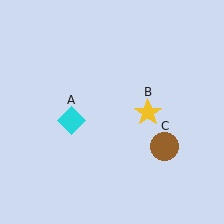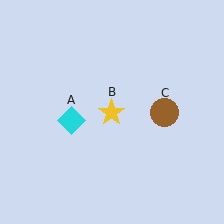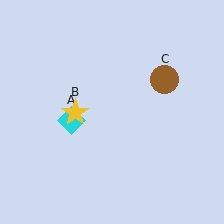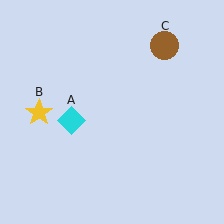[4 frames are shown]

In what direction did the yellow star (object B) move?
The yellow star (object B) moved left.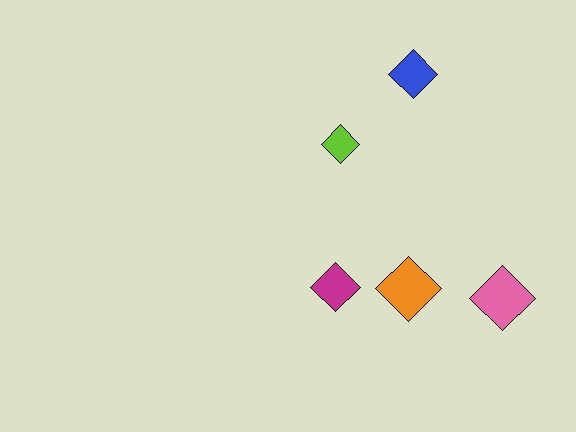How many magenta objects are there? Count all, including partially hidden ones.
There is 1 magenta object.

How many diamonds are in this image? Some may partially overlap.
There are 5 diamonds.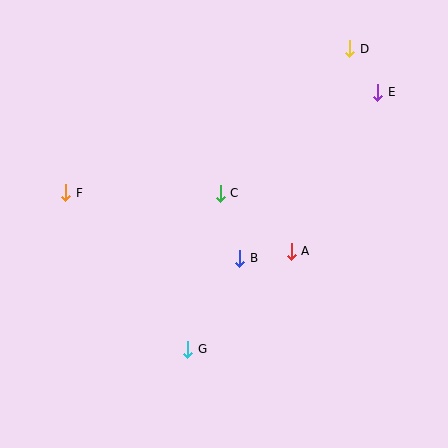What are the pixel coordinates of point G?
Point G is at (188, 349).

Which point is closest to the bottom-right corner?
Point A is closest to the bottom-right corner.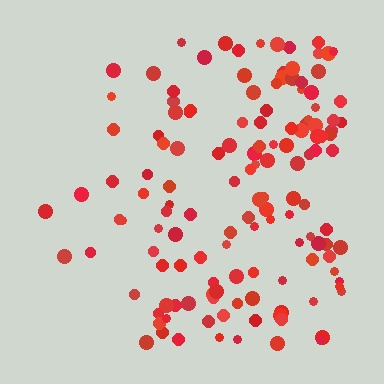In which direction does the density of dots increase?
From left to right, with the right side densest.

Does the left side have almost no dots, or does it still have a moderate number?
Still a moderate number, just noticeably fewer than the right.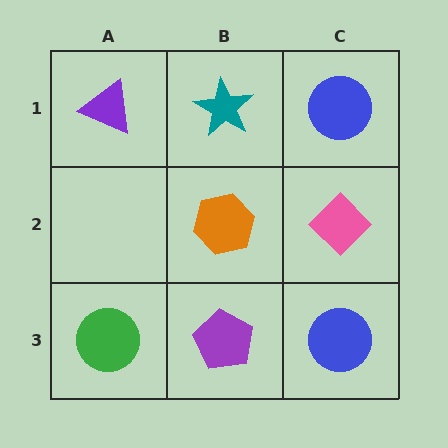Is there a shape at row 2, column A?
No, that cell is empty.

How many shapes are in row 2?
2 shapes.